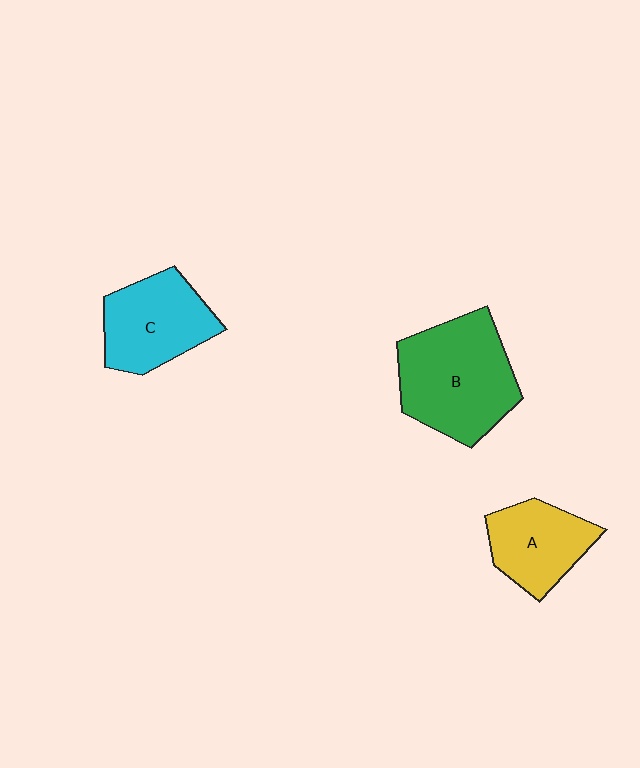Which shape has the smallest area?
Shape A (yellow).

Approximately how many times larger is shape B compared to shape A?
Approximately 1.6 times.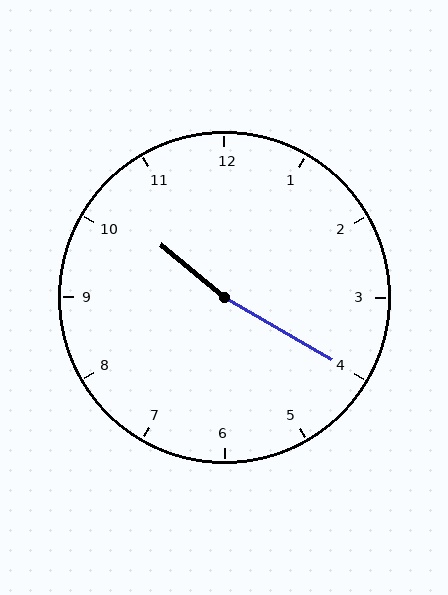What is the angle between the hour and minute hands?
Approximately 170 degrees.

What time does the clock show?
10:20.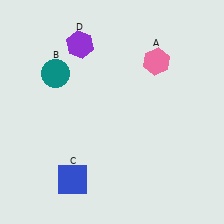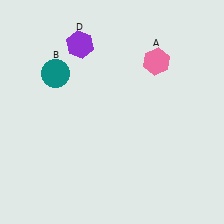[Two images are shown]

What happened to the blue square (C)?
The blue square (C) was removed in Image 2. It was in the bottom-left area of Image 1.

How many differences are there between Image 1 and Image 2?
There is 1 difference between the two images.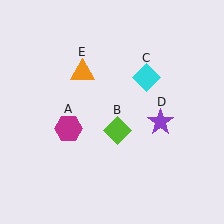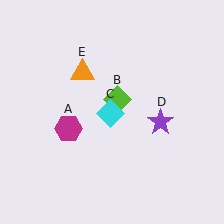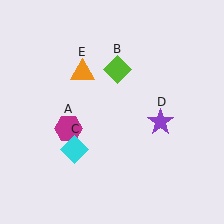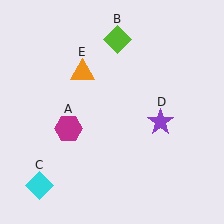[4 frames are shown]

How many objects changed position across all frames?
2 objects changed position: lime diamond (object B), cyan diamond (object C).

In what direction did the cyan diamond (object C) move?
The cyan diamond (object C) moved down and to the left.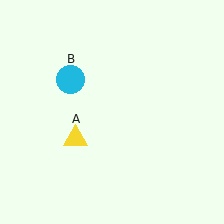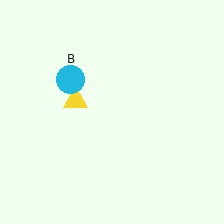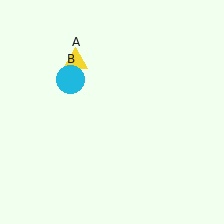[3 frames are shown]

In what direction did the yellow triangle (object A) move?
The yellow triangle (object A) moved up.